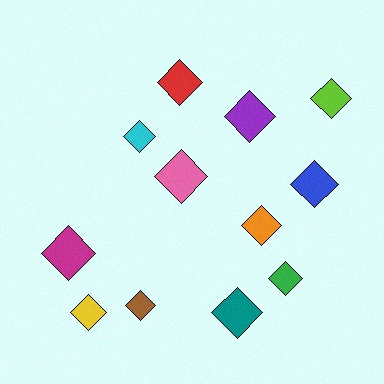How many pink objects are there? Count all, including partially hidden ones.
There is 1 pink object.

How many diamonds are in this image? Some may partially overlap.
There are 12 diamonds.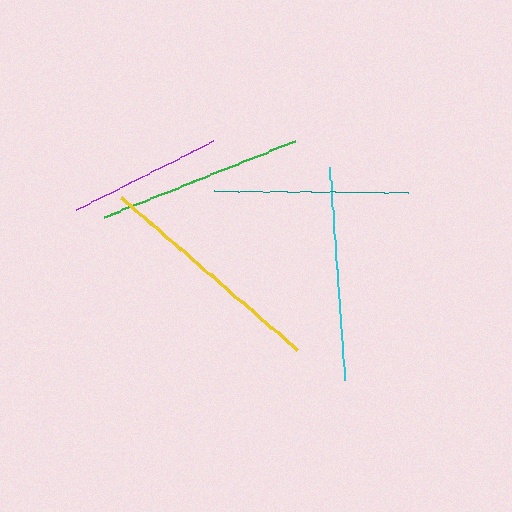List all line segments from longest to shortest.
From longest to shortest: yellow, cyan, green, teal, purple.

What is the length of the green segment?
The green segment is approximately 206 pixels long.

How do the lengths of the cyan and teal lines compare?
The cyan and teal lines are approximately the same length.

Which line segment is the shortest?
The purple line is the shortest at approximately 153 pixels.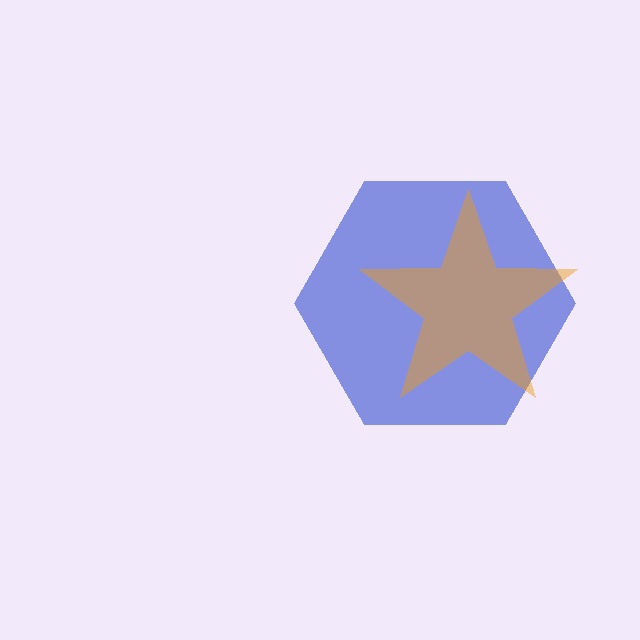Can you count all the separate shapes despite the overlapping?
Yes, there are 2 separate shapes.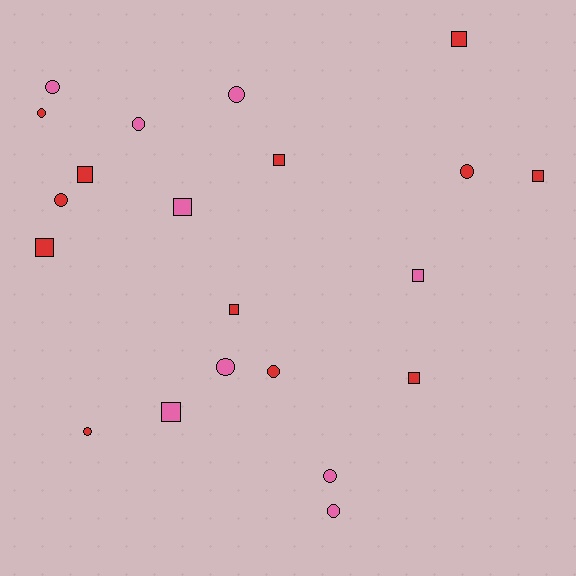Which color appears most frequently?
Red, with 12 objects.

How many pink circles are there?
There are 6 pink circles.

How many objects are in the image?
There are 21 objects.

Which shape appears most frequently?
Circle, with 11 objects.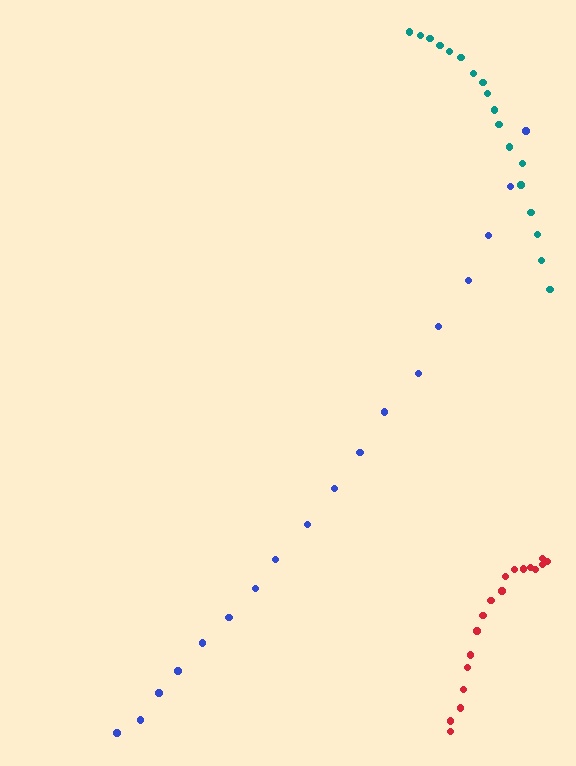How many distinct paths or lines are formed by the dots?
There are 3 distinct paths.